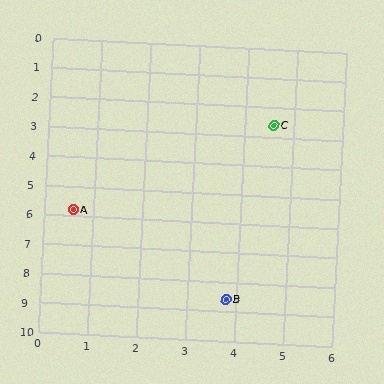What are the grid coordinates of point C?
Point C is at approximately (4.6, 2.6).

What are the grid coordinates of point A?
Point A is at approximately (0.6, 5.8).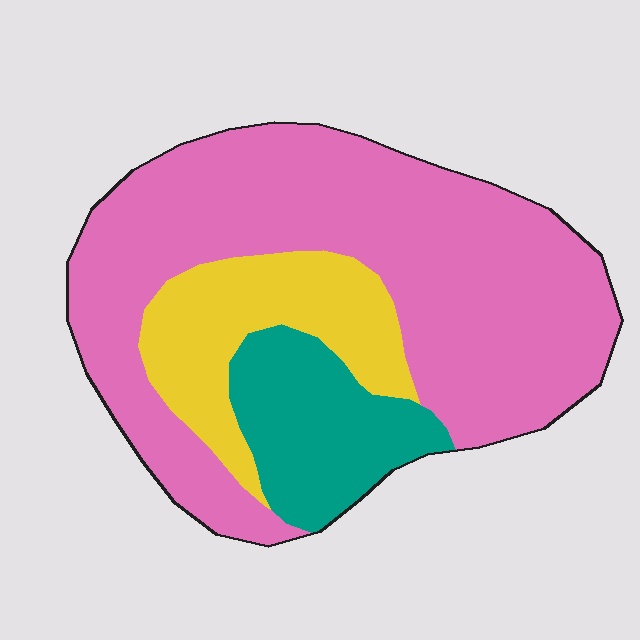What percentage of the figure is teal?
Teal covers 16% of the figure.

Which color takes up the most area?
Pink, at roughly 65%.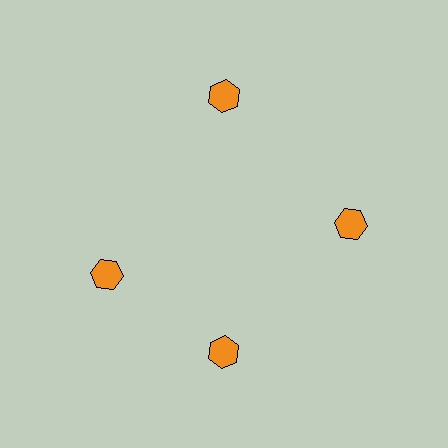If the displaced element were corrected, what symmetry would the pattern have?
It would have 4-fold rotational symmetry — the pattern would map onto itself every 90 degrees.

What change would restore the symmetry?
The symmetry would be restored by rotating it back into even spacing with its neighbors so that all 4 hexagons sit at equal angles and equal distance from the center.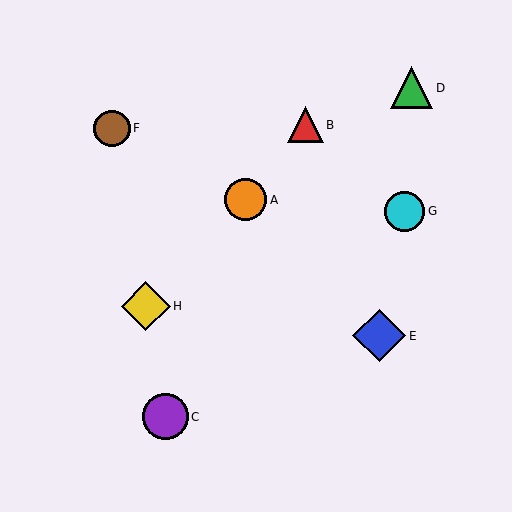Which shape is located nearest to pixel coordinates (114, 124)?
The brown circle (labeled F) at (112, 128) is nearest to that location.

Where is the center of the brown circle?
The center of the brown circle is at (112, 128).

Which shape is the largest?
The blue diamond (labeled E) is the largest.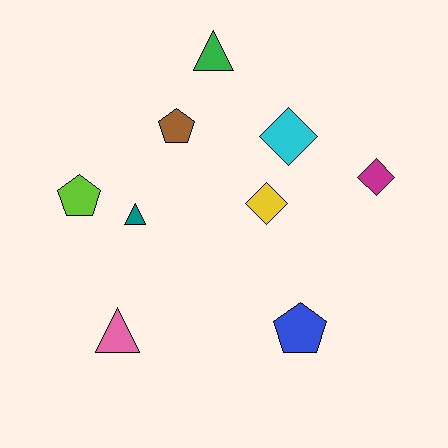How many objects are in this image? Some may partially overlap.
There are 9 objects.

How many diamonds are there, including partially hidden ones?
There are 3 diamonds.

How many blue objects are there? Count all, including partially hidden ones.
There is 1 blue object.